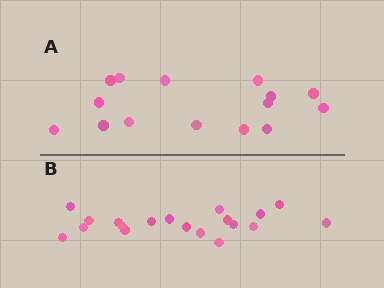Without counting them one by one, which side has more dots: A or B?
Region B (the bottom region) has more dots.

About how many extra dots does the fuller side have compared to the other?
Region B has about 4 more dots than region A.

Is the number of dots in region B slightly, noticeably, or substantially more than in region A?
Region B has noticeably more, but not dramatically so. The ratio is roughly 1.3 to 1.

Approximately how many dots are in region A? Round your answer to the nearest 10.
About 20 dots. (The exact count is 15, which rounds to 20.)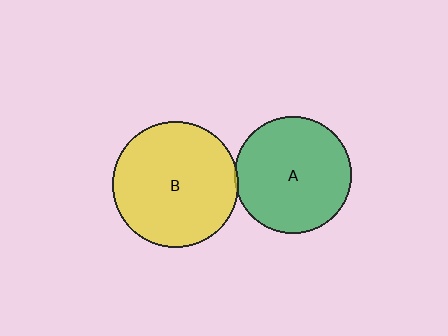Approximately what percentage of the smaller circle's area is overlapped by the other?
Approximately 5%.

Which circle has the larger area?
Circle B (yellow).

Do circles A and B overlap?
Yes.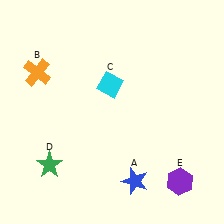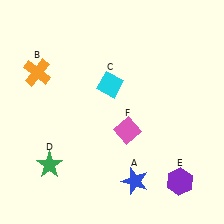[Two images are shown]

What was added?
A pink diamond (F) was added in Image 2.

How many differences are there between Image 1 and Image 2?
There is 1 difference between the two images.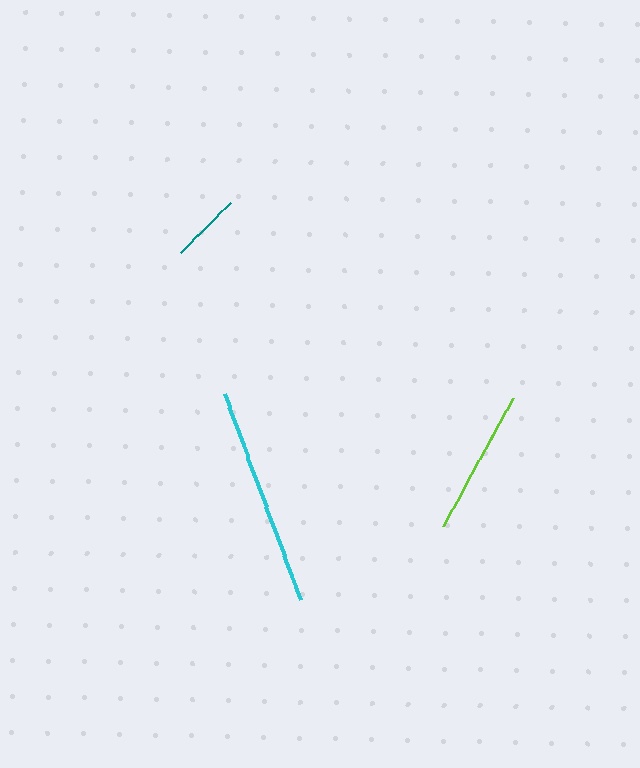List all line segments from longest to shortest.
From longest to shortest: cyan, lime, teal.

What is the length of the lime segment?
The lime segment is approximately 145 pixels long.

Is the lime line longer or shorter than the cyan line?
The cyan line is longer than the lime line.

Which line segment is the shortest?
The teal line is the shortest at approximately 71 pixels.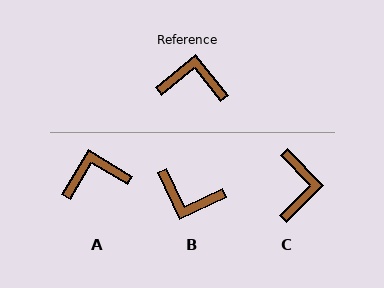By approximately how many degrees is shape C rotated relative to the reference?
Approximately 85 degrees clockwise.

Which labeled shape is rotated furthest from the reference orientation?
B, about 166 degrees away.